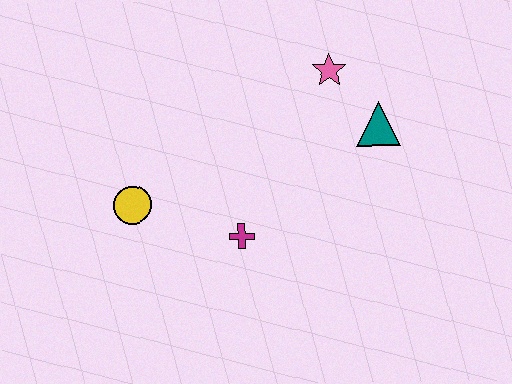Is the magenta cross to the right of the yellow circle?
Yes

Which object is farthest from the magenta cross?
The pink star is farthest from the magenta cross.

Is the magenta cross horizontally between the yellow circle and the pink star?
Yes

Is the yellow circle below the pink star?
Yes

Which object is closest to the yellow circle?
The magenta cross is closest to the yellow circle.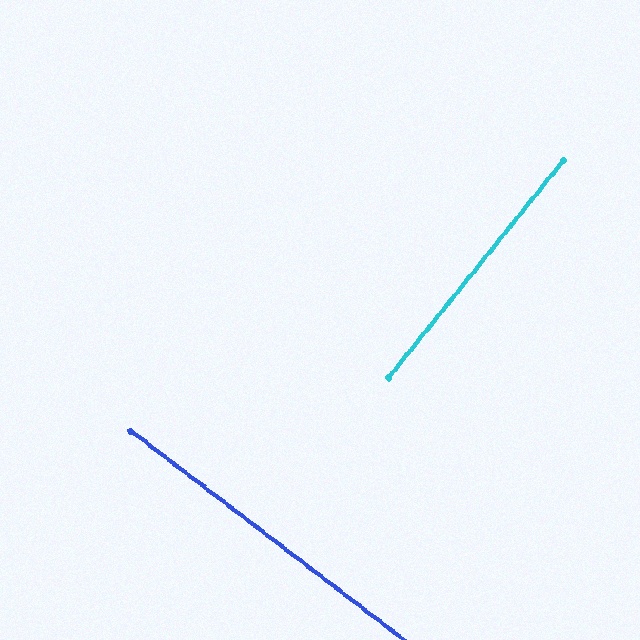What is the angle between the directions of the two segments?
Approximately 89 degrees.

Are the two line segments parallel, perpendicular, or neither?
Perpendicular — they meet at approximately 89°.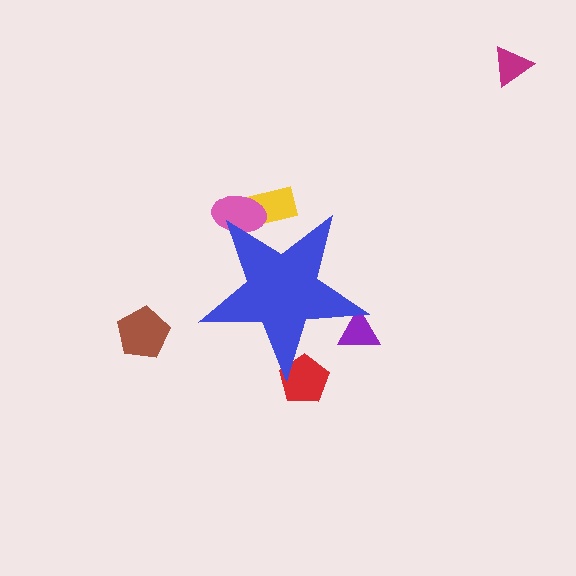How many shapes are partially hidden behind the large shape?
4 shapes are partially hidden.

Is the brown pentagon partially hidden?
No, the brown pentagon is fully visible.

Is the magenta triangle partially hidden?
No, the magenta triangle is fully visible.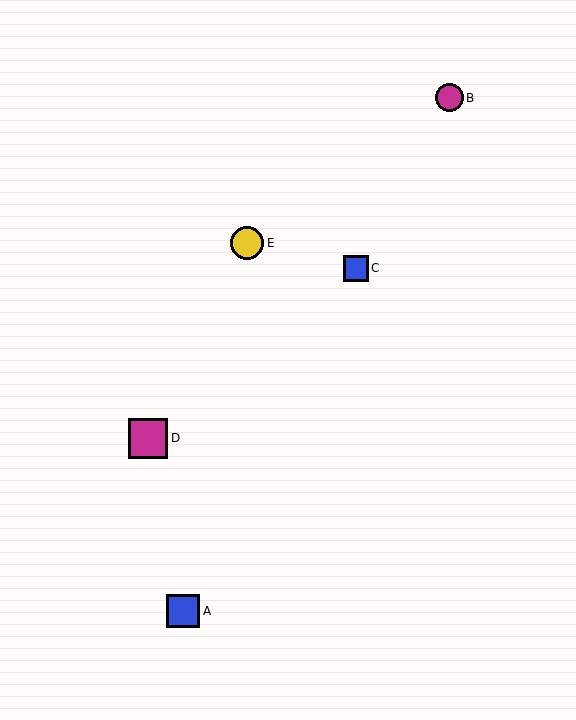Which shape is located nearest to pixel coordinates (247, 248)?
The yellow circle (labeled E) at (247, 243) is nearest to that location.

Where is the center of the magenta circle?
The center of the magenta circle is at (449, 98).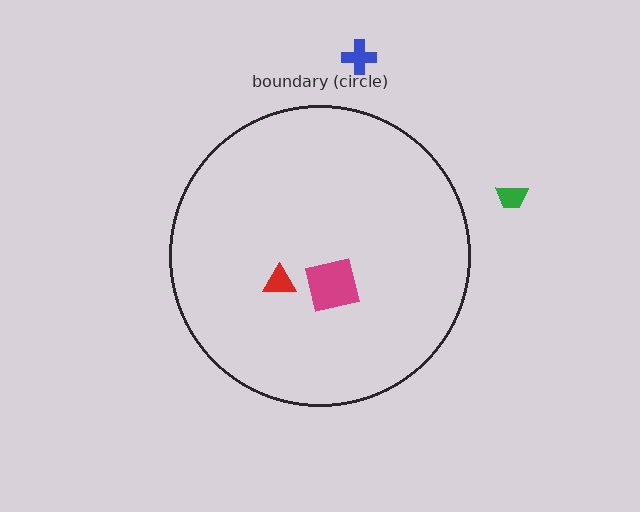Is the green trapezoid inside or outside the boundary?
Outside.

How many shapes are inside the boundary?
2 inside, 2 outside.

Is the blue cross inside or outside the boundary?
Outside.